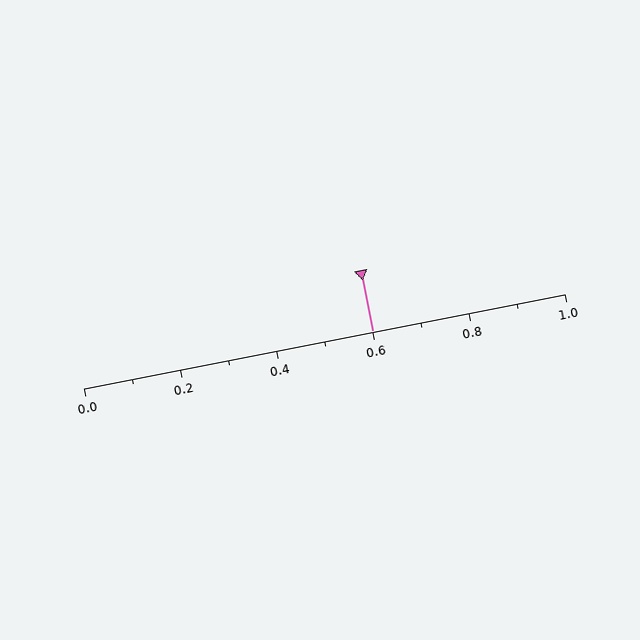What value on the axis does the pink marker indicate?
The marker indicates approximately 0.6.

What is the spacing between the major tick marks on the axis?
The major ticks are spaced 0.2 apart.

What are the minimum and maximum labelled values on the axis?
The axis runs from 0.0 to 1.0.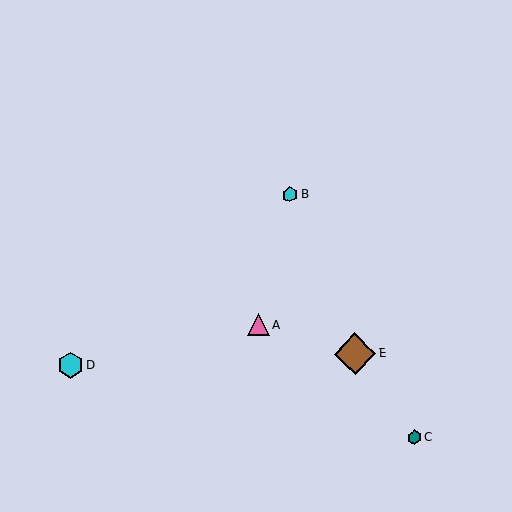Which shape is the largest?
The brown diamond (labeled E) is the largest.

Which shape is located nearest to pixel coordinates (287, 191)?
The cyan hexagon (labeled B) at (290, 195) is nearest to that location.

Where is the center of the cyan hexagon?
The center of the cyan hexagon is at (70, 365).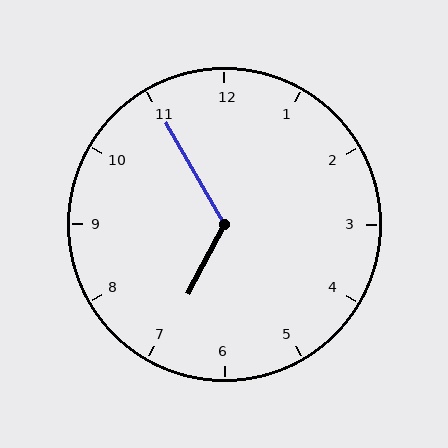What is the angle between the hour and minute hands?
Approximately 122 degrees.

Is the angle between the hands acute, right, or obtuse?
It is obtuse.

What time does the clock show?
6:55.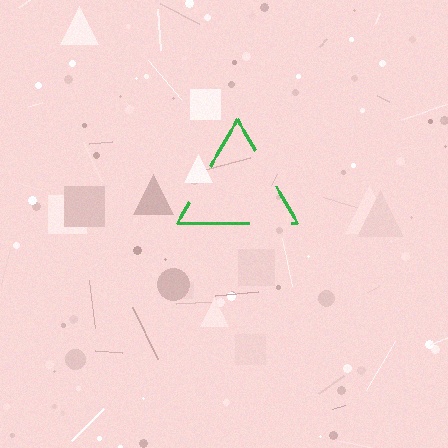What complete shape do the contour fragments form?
The contour fragments form a triangle.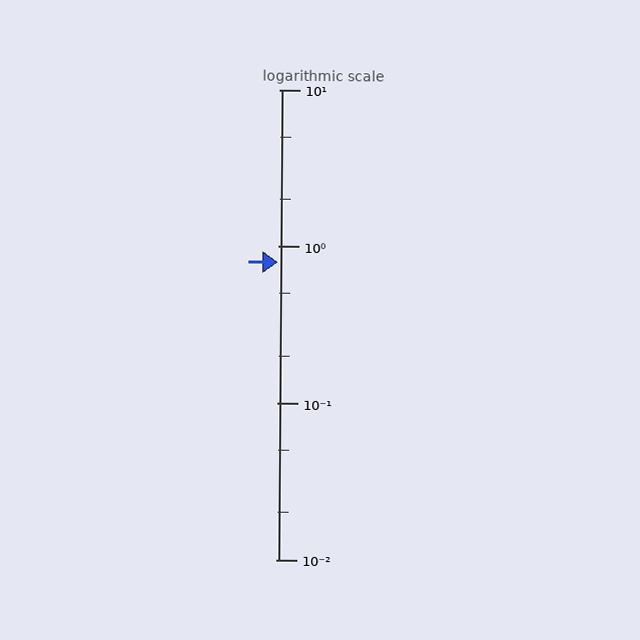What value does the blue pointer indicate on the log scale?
The pointer indicates approximately 0.79.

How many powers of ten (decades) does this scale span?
The scale spans 3 decades, from 0.01 to 10.